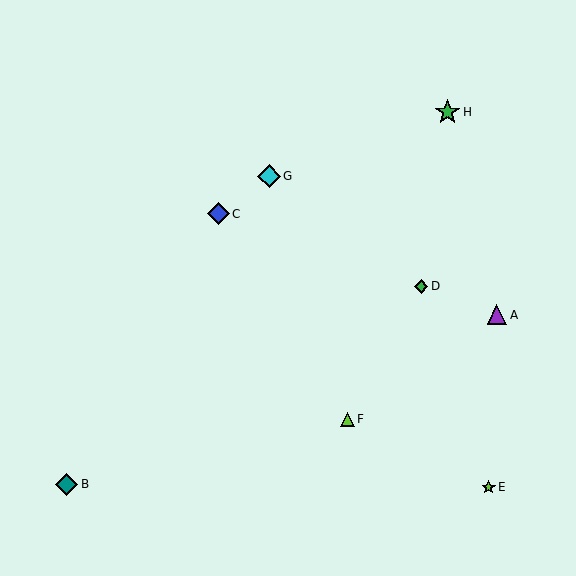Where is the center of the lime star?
The center of the lime star is at (489, 487).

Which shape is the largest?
The green star (labeled H) is the largest.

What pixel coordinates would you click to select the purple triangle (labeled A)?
Click at (497, 315) to select the purple triangle A.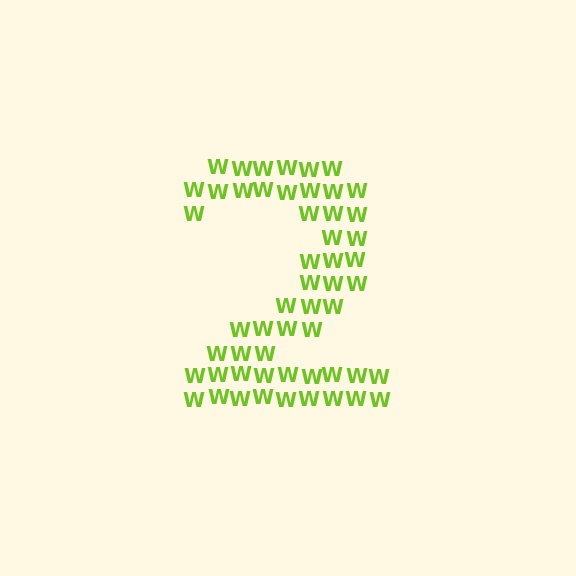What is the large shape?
The large shape is the digit 2.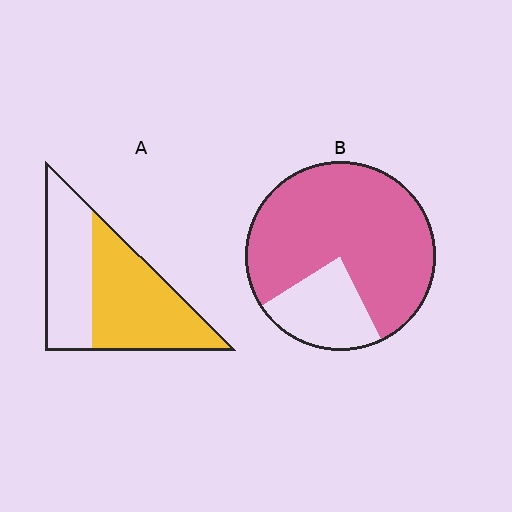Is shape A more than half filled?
Yes.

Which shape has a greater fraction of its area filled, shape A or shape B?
Shape B.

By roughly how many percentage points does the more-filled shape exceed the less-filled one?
By roughly 20 percentage points (B over A).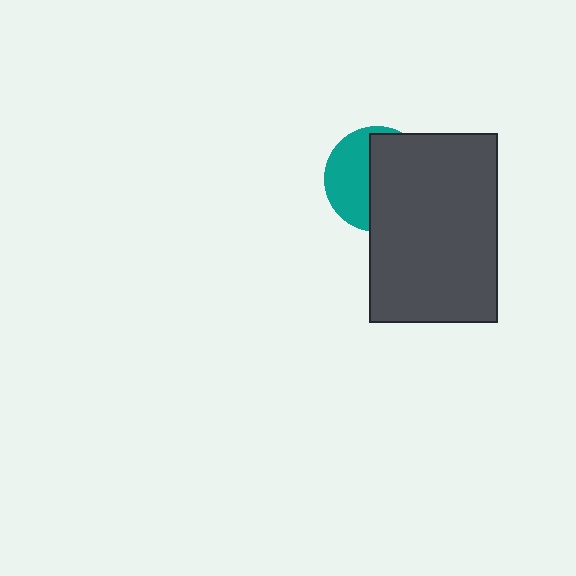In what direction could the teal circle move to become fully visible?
The teal circle could move left. That would shift it out from behind the dark gray rectangle entirely.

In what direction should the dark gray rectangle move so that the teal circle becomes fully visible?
The dark gray rectangle should move right. That is the shortest direction to clear the overlap and leave the teal circle fully visible.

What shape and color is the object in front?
The object in front is a dark gray rectangle.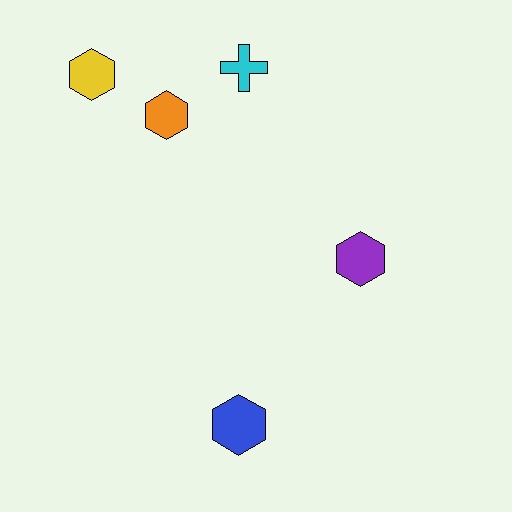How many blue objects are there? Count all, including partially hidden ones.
There is 1 blue object.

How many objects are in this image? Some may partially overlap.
There are 5 objects.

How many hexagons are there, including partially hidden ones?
There are 4 hexagons.